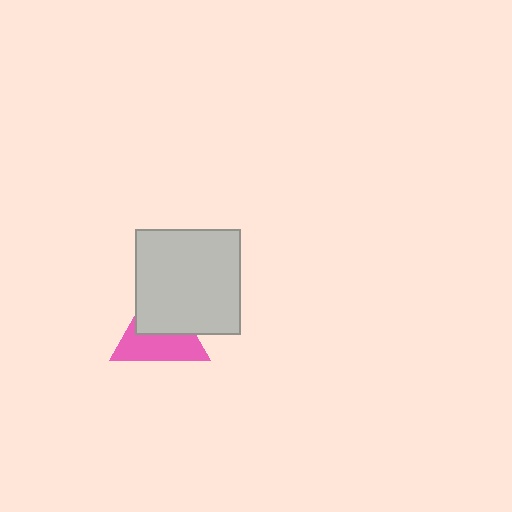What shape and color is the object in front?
The object in front is a light gray square.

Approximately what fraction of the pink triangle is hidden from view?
Roughly 48% of the pink triangle is hidden behind the light gray square.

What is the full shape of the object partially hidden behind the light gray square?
The partially hidden object is a pink triangle.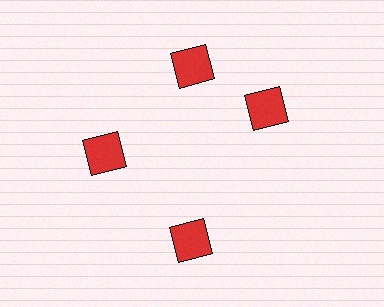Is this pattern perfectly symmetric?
No. The 4 red squares are arranged in a ring, but one element near the 3 o'clock position is rotated out of alignment along the ring, breaking the 4-fold rotational symmetry.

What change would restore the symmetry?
The symmetry would be restored by rotating it back into even spacing with its neighbors so that all 4 squares sit at equal angles and equal distance from the center.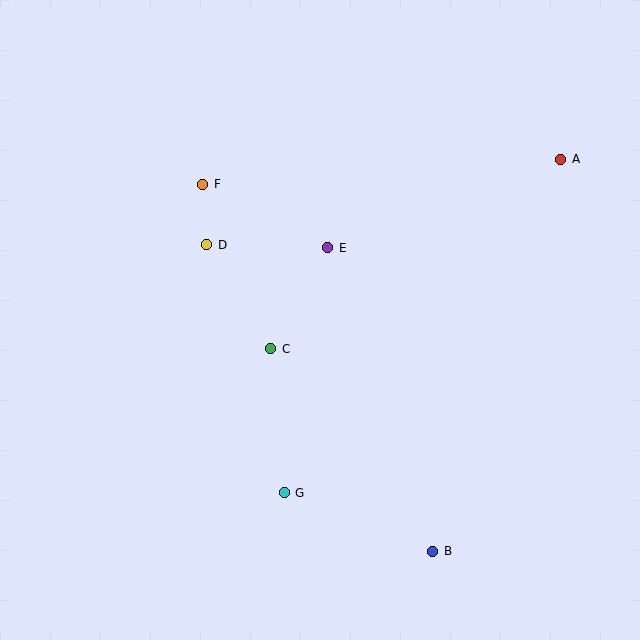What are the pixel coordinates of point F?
Point F is at (203, 184).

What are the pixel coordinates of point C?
Point C is at (271, 349).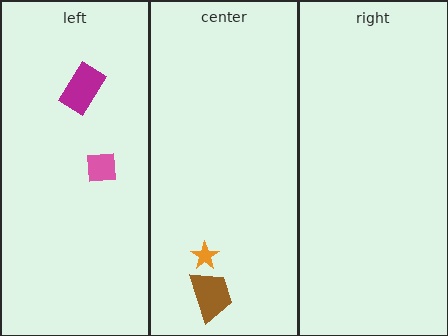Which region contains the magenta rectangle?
The left region.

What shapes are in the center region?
The brown trapezoid, the orange star.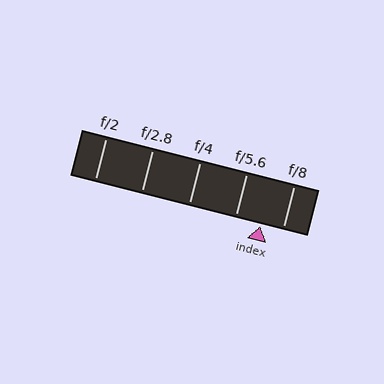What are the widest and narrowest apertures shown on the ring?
The widest aperture shown is f/2 and the narrowest is f/8.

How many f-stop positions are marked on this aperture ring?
There are 5 f-stop positions marked.